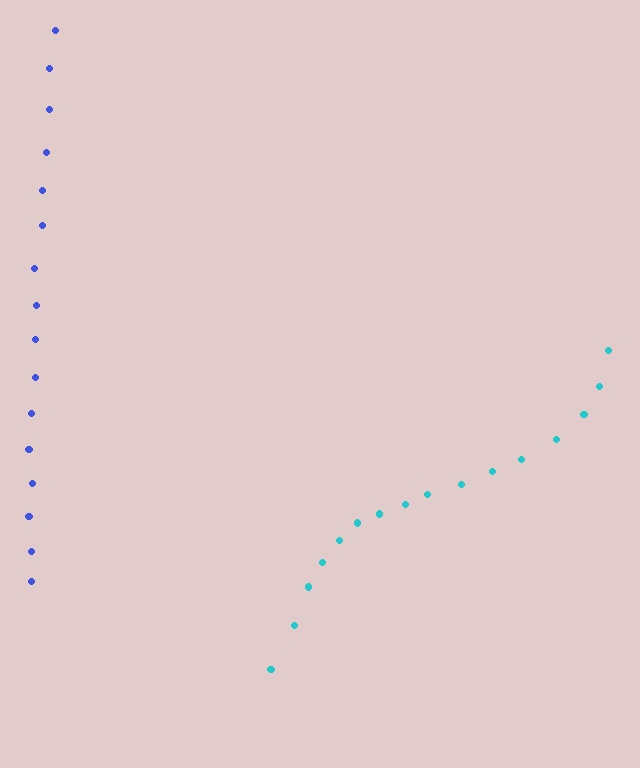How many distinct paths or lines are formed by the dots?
There are 2 distinct paths.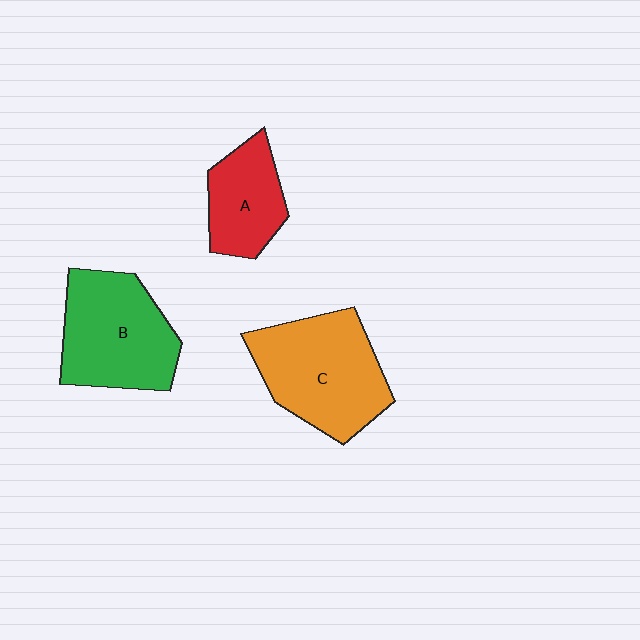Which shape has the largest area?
Shape C (orange).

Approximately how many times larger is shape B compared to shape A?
Approximately 1.6 times.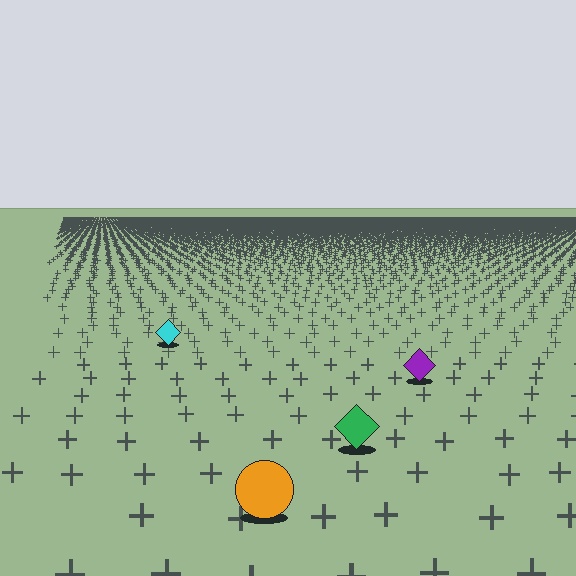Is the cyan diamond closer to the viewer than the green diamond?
No. The green diamond is closer — you can tell from the texture gradient: the ground texture is coarser near it.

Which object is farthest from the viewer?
The cyan diamond is farthest from the viewer. It appears smaller and the ground texture around it is denser.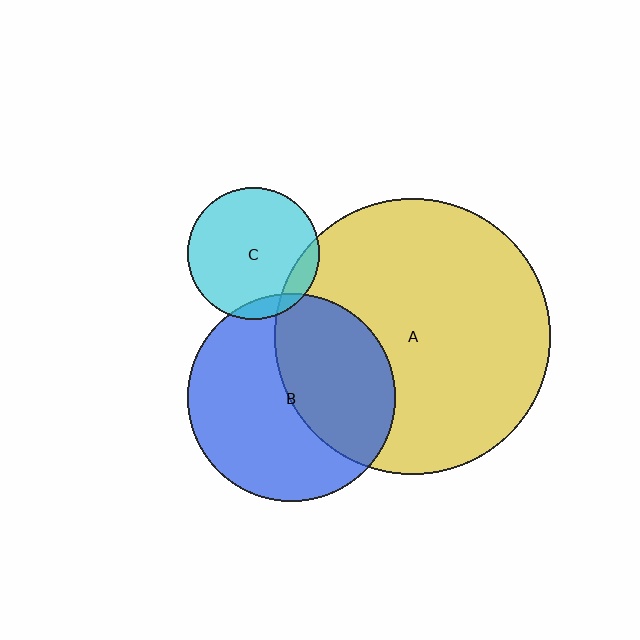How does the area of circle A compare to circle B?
Approximately 1.8 times.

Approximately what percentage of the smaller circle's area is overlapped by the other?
Approximately 10%.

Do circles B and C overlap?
Yes.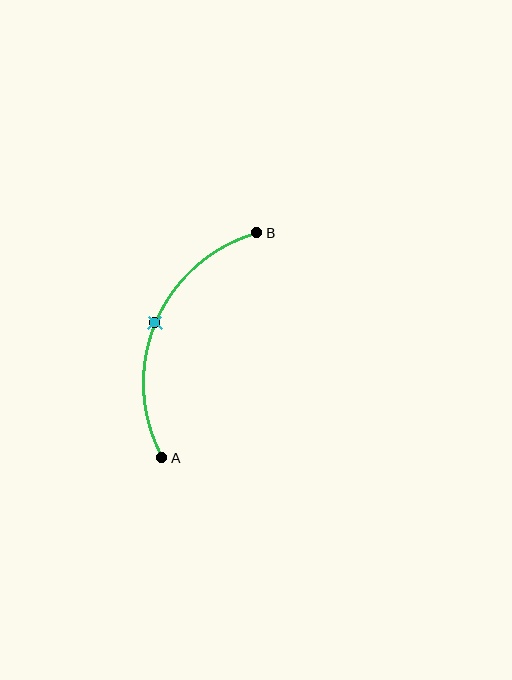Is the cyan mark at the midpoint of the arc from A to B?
Yes. The cyan mark lies on the arc at equal arc-length from both A and B — it is the arc midpoint.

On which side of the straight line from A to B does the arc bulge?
The arc bulges to the left of the straight line connecting A and B.